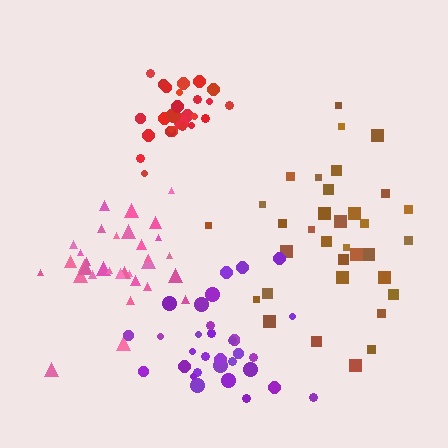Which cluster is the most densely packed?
Red.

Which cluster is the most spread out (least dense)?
Brown.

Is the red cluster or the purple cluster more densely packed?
Red.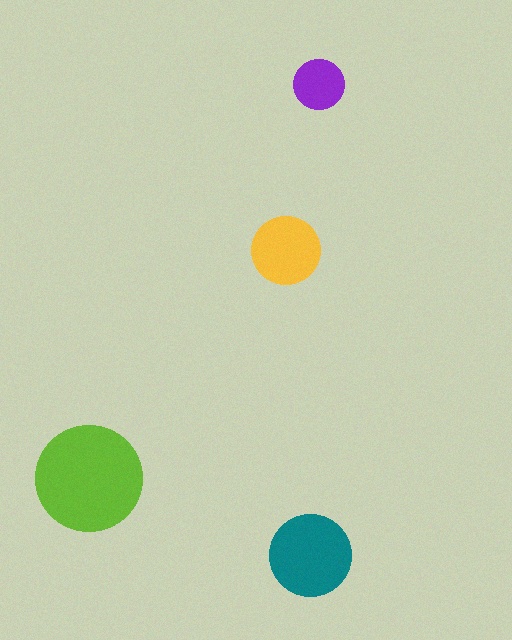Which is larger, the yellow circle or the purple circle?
The yellow one.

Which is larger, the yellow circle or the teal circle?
The teal one.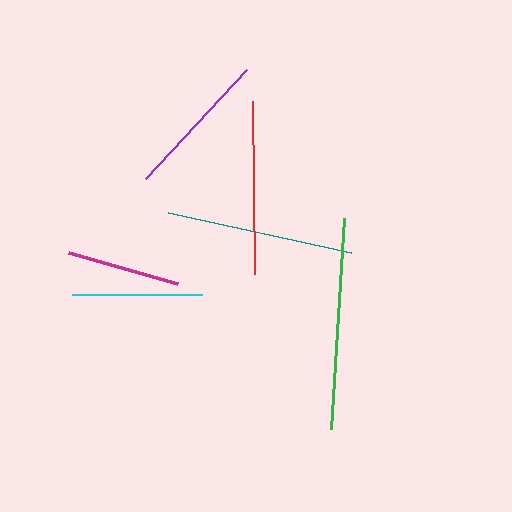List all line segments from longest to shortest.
From longest to shortest: green, teal, red, purple, cyan, magenta.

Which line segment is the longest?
The green line is the longest at approximately 211 pixels.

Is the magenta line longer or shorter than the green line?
The green line is longer than the magenta line.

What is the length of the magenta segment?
The magenta segment is approximately 114 pixels long.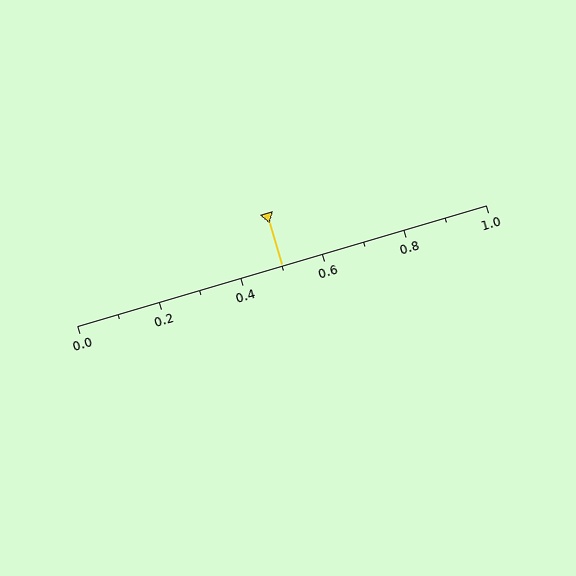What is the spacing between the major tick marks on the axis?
The major ticks are spaced 0.2 apart.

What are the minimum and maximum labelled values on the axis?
The axis runs from 0.0 to 1.0.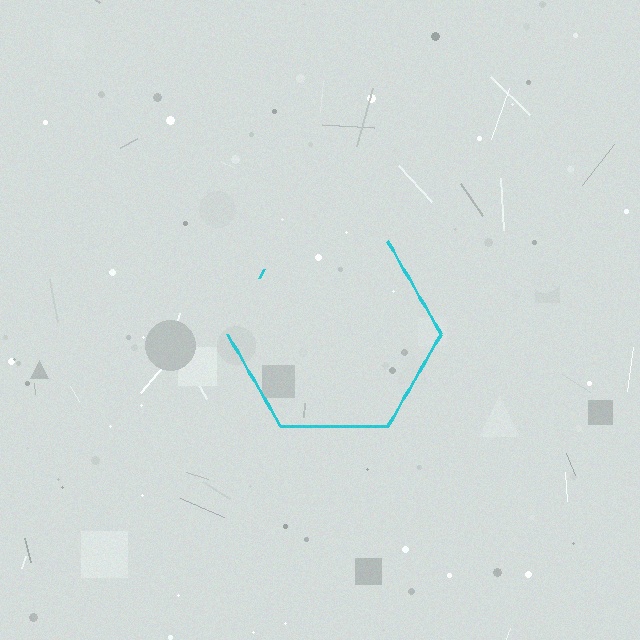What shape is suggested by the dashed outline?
The dashed outline suggests a hexagon.